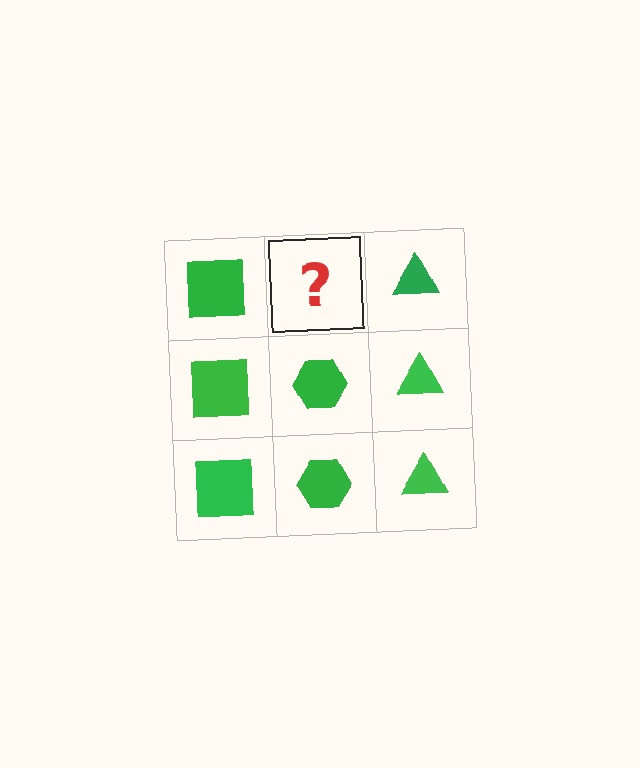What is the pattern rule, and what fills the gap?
The rule is that each column has a consistent shape. The gap should be filled with a green hexagon.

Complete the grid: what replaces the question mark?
The question mark should be replaced with a green hexagon.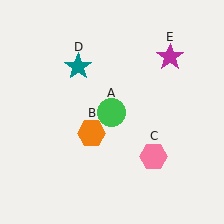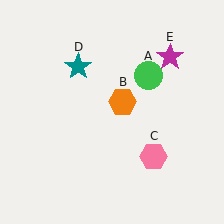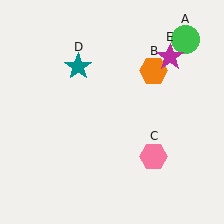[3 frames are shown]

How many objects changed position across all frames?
2 objects changed position: green circle (object A), orange hexagon (object B).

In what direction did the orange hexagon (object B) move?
The orange hexagon (object B) moved up and to the right.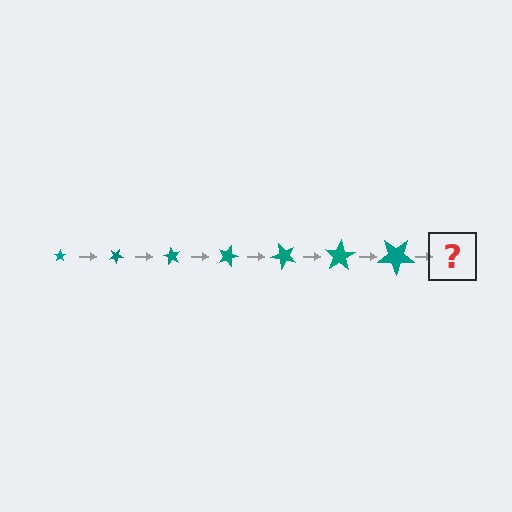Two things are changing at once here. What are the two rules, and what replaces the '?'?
The two rules are that the star grows larger each step and it rotates 30 degrees each step. The '?' should be a star, larger than the previous one and rotated 210 degrees from the start.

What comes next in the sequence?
The next element should be a star, larger than the previous one and rotated 210 degrees from the start.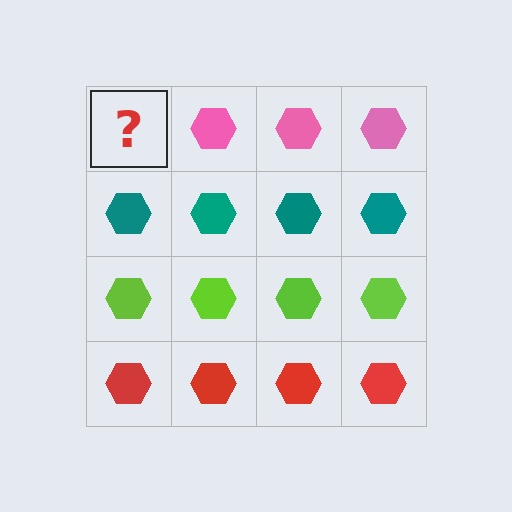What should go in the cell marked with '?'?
The missing cell should contain a pink hexagon.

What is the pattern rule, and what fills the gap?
The rule is that each row has a consistent color. The gap should be filled with a pink hexagon.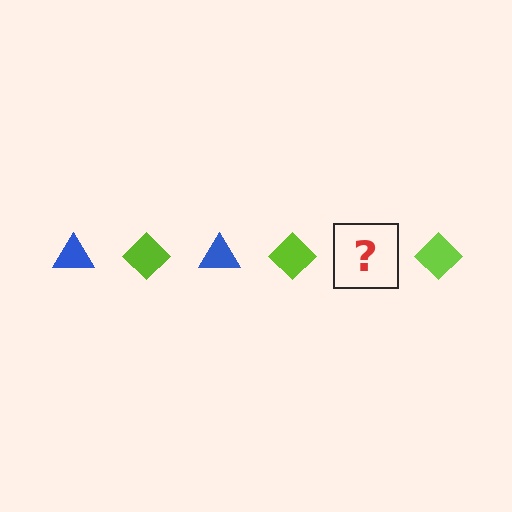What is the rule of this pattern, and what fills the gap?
The rule is that the pattern alternates between blue triangle and lime diamond. The gap should be filled with a blue triangle.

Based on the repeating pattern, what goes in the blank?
The blank should be a blue triangle.